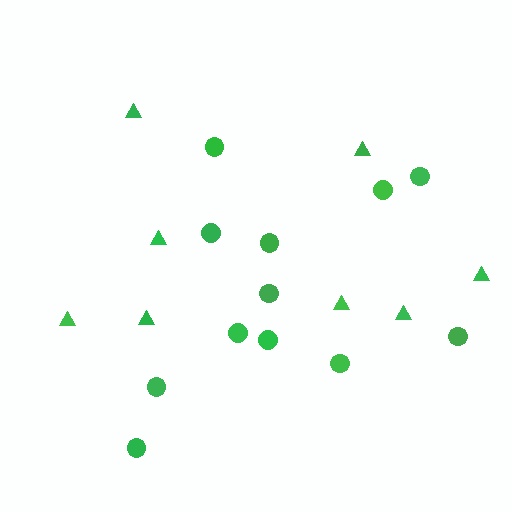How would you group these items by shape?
There are 2 groups: one group of circles (12) and one group of triangles (8).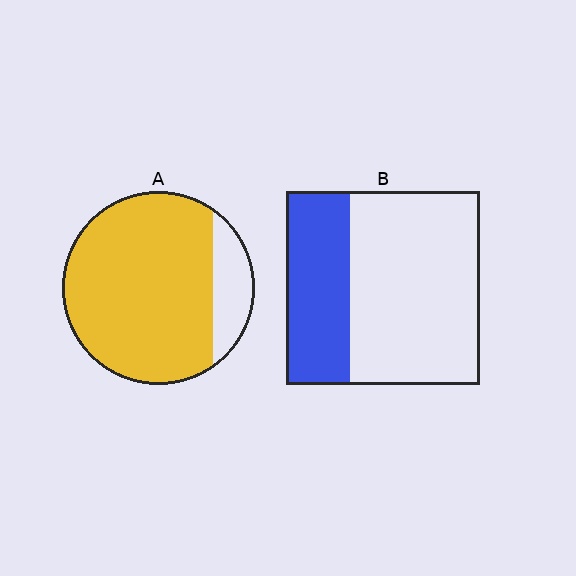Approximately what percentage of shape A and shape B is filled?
A is approximately 85% and B is approximately 35%.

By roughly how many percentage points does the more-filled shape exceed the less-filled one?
By roughly 50 percentage points (A over B).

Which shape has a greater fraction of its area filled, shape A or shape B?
Shape A.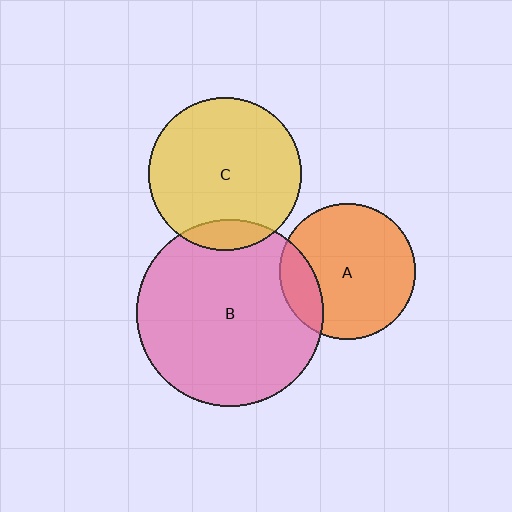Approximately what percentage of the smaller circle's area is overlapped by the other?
Approximately 10%.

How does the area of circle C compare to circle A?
Approximately 1.3 times.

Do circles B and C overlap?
Yes.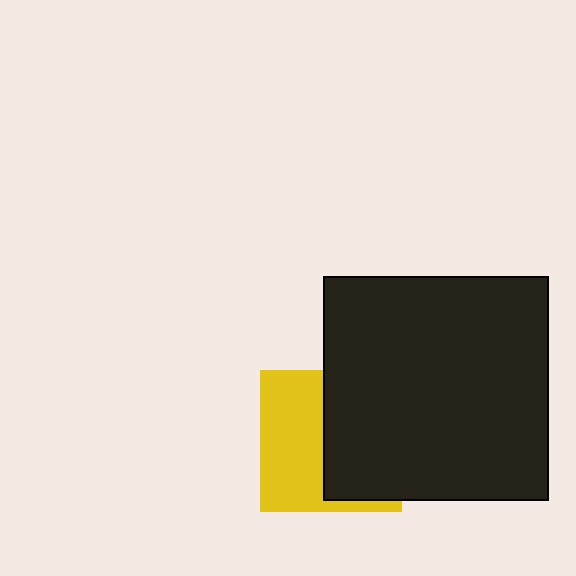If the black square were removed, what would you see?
You would see the complete yellow square.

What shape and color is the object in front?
The object in front is a black square.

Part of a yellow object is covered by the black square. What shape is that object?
It is a square.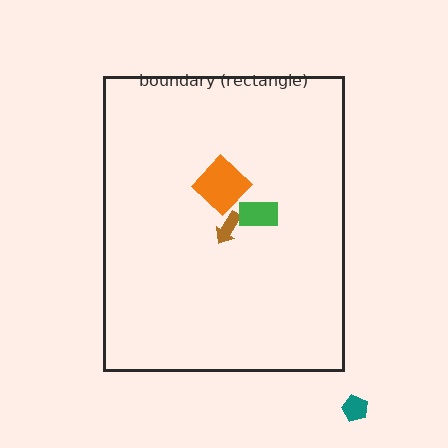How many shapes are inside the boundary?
3 inside, 1 outside.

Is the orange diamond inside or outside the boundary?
Inside.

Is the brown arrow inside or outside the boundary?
Inside.